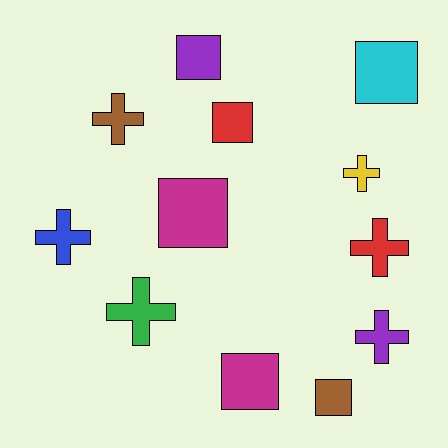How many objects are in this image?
There are 12 objects.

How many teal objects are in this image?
There are no teal objects.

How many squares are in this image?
There are 6 squares.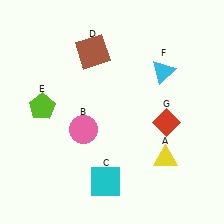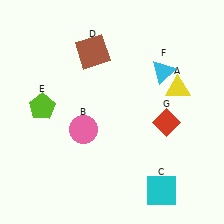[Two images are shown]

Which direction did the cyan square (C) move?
The cyan square (C) moved right.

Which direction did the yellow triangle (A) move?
The yellow triangle (A) moved up.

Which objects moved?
The objects that moved are: the yellow triangle (A), the cyan square (C).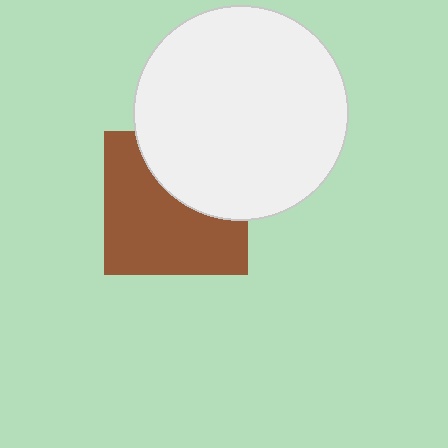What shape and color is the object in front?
The object in front is a white circle.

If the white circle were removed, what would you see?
You would see the complete brown square.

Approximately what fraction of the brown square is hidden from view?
Roughly 37% of the brown square is hidden behind the white circle.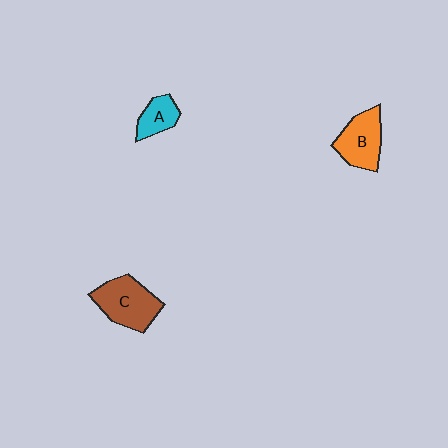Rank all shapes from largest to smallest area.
From largest to smallest: C (brown), B (orange), A (cyan).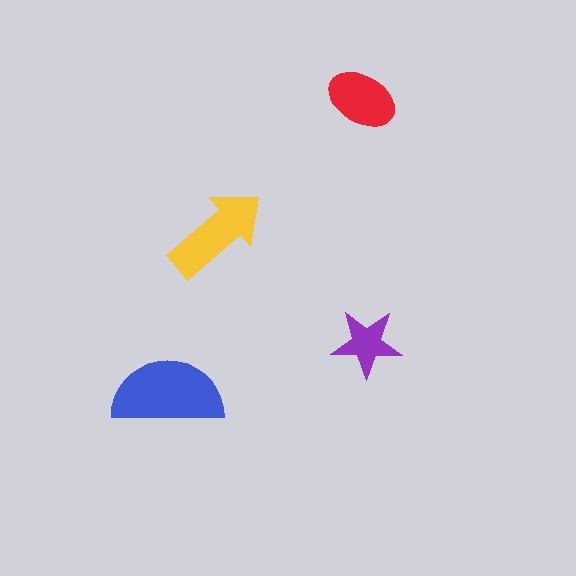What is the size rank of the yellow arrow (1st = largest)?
2nd.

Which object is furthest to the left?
The blue semicircle is leftmost.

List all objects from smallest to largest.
The purple star, the red ellipse, the yellow arrow, the blue semicircle.